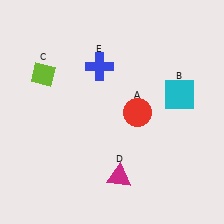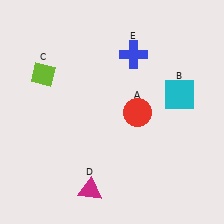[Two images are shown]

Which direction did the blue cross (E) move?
The blue cross (E) moved right.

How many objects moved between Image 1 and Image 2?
2 objects moved between the two images.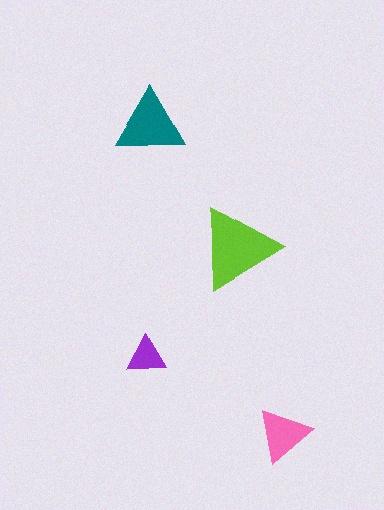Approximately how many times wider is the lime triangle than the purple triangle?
About 2 times wider.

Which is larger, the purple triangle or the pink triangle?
The pink one.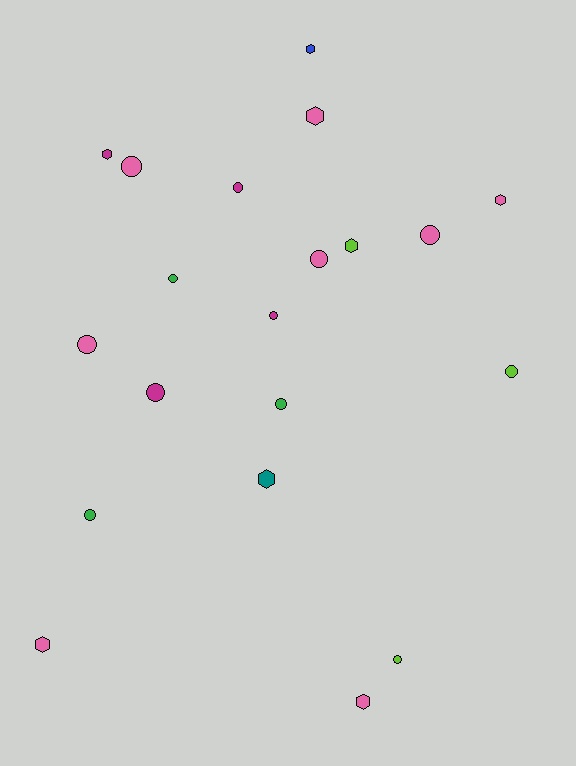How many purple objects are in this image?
There are no purple objects.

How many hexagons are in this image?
There are 8 hexagons.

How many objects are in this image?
There are 20 objects.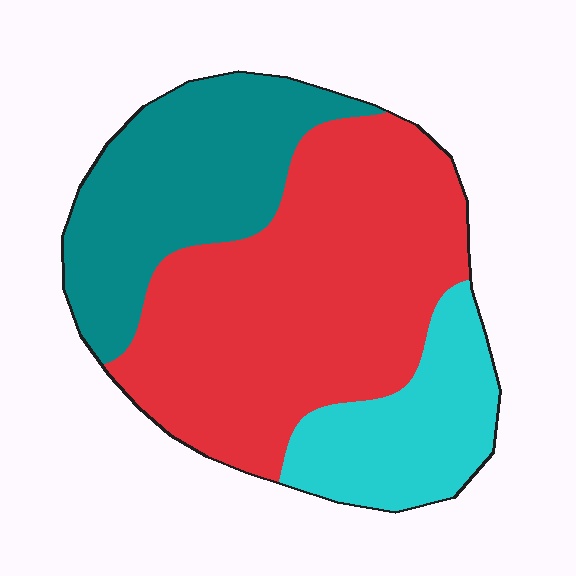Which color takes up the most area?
Red, at roughly 55%.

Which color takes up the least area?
Cyan, at roughly 20%.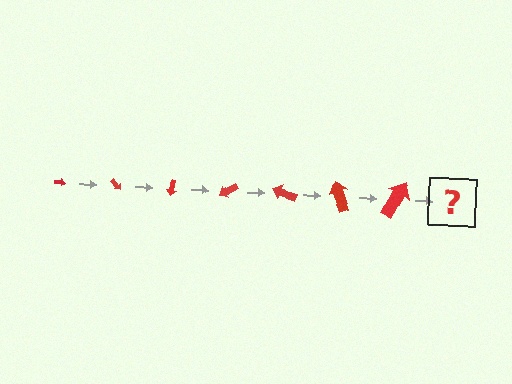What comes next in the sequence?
The next element should be an arrow, larger than the previous one and rotated 350 degrees from the start.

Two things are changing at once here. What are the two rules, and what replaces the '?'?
The two rules are that the arrow grows larger each step and it rotates 50 degrees each step. The '?' should be an arrow, larger than the previous one and rotated 350 degrees from the start.